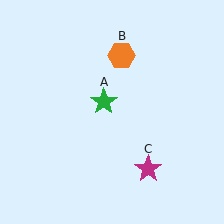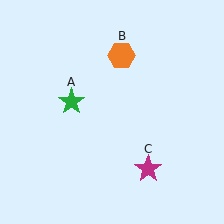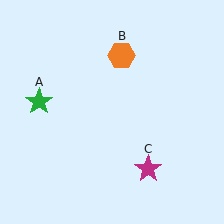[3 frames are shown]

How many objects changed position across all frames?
1 object changed position: green star (object A).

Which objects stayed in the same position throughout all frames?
Orange hexagon (object B) and magenta star (object C) remained stationary.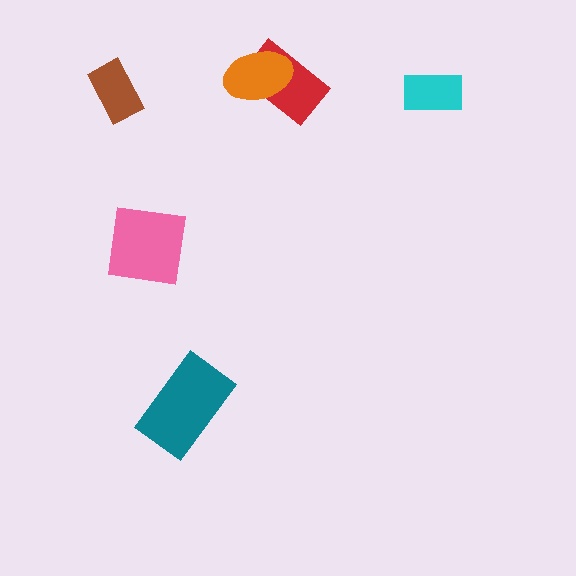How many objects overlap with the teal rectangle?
0 objects overlap with the teal rectangle.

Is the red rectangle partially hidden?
Yes, it is partially covered by another shape.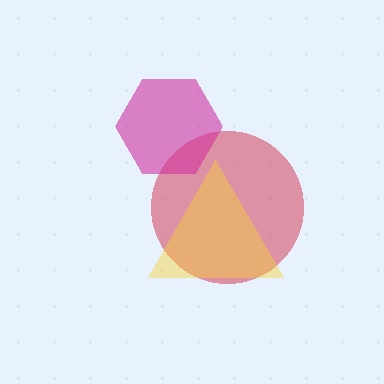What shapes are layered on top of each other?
The layered shapes are: a red circle, a yellow triangle, a magenta hexagon.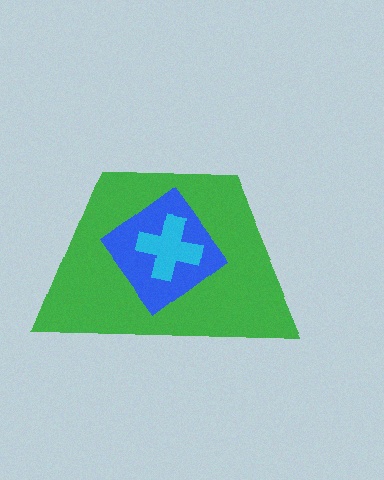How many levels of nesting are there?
3.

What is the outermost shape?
The green trapezoid.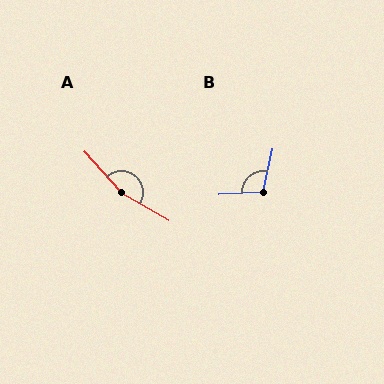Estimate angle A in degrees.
Approximately 162 degrees.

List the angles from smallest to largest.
B (106°), A (162°).